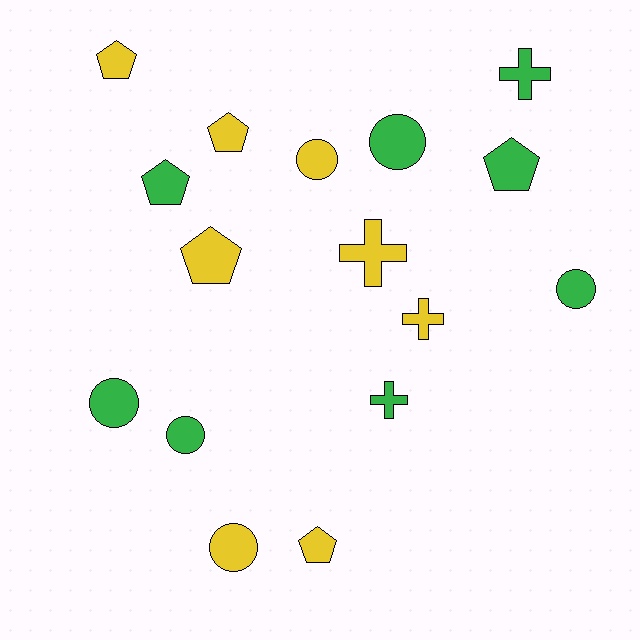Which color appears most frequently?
Green, with 8 objects.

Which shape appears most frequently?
Circle, with 6 objects.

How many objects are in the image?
There are 16 objects.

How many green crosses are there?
There are 2 green crosses.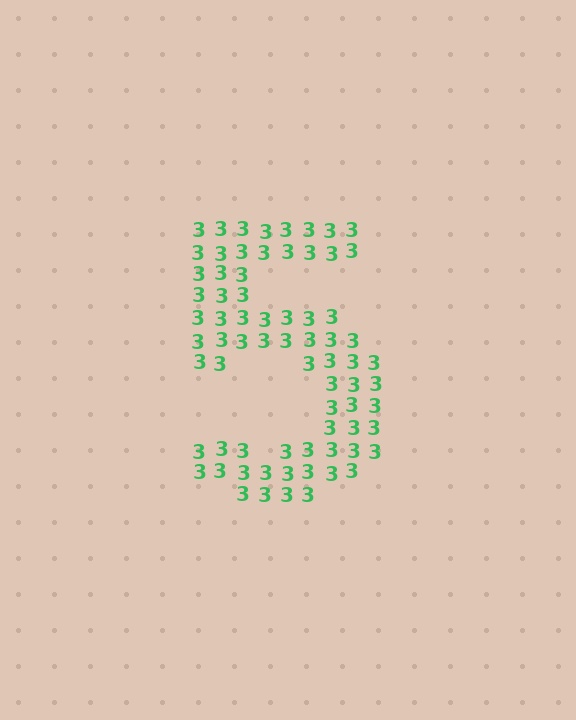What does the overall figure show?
The overall figure shows the digit 5.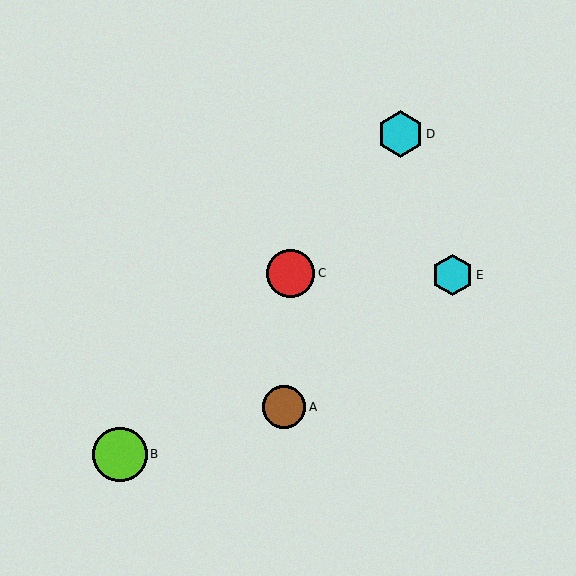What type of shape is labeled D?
Shape D is a cyan hexagon.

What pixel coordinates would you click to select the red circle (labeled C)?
Click at (291, 273) to select the red circle C.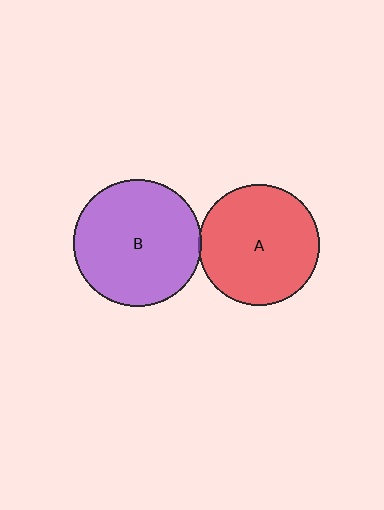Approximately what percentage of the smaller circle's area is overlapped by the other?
Approximately 5%.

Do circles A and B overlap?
Yes.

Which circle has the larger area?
Circle B (purple).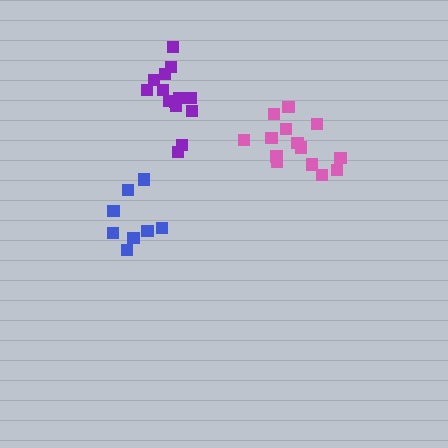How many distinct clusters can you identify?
There are 3 distinct clusters.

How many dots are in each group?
Group 1: 14 dots, Group 2: 8 dots, Group 3: 14 dots (36 total).